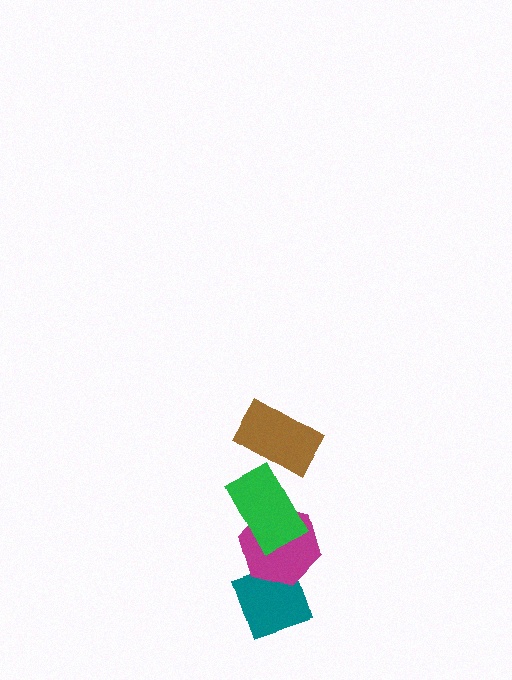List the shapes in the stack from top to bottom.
From top to bottom: the brown rectangle, the green rectangle, the magenta hexagon, the teal diamond.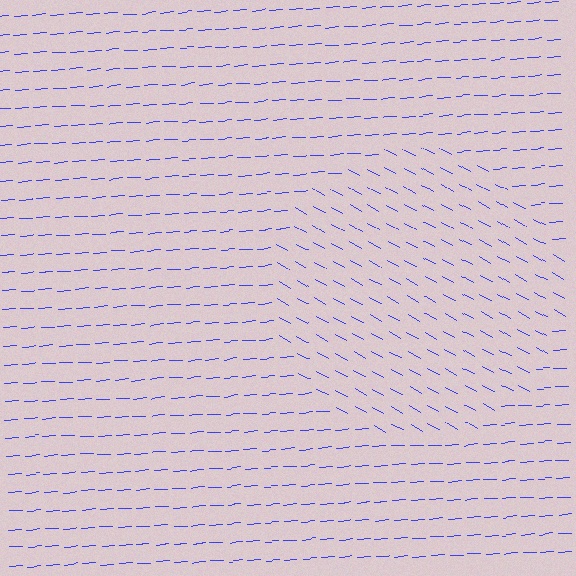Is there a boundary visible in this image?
Yes, there is a texture boundary formed by a change in line orientation.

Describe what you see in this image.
The image is filled with small blue line segments. A circle region in the image has lines oriented differently from the surrounding lines, creating a visible texture boundary.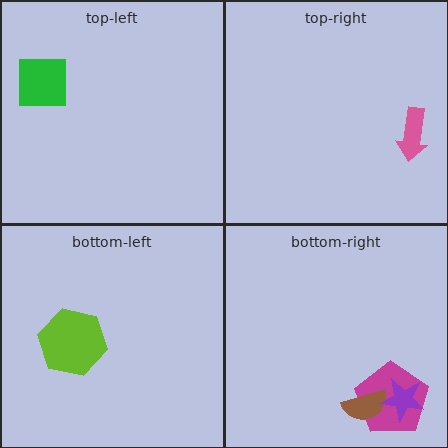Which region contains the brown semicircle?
The bottom-right region.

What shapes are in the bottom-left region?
The lime hexagon.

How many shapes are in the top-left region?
1.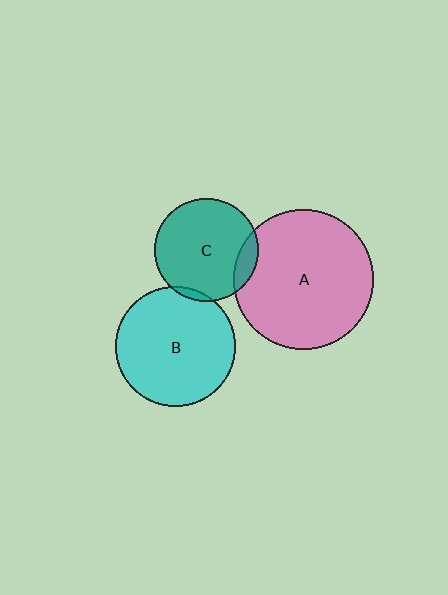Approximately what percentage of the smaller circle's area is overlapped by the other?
Approximately 10%.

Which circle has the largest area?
Circle A (pink).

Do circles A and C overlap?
Yes.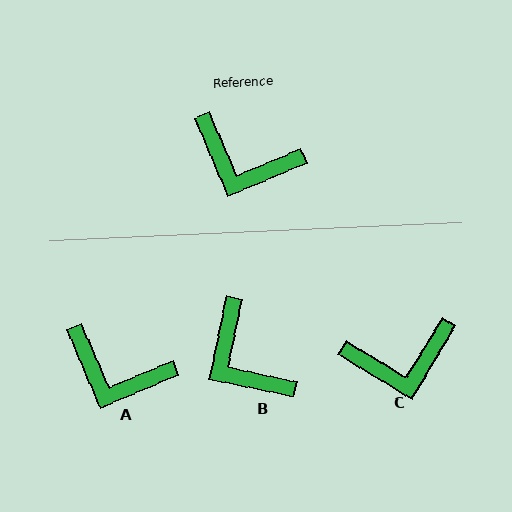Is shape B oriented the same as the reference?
No, it is off by about 35 degrees.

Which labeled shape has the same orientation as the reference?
A.